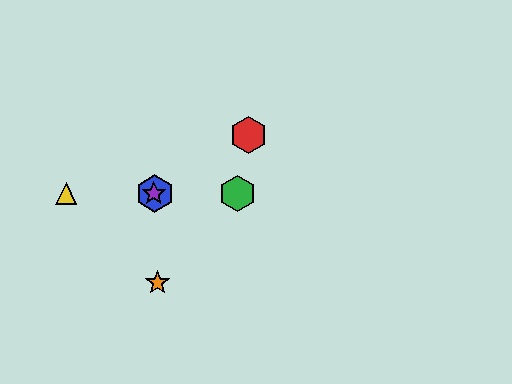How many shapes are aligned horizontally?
4 shapes (the blue hexagon, the green hexagon, the yellow triangle, the purple star) are aligned horizontally.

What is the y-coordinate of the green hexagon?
The green hexagon is at y≈193.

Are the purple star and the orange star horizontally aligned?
No, the purple star is at y≈193 and the orange star is at y≈283.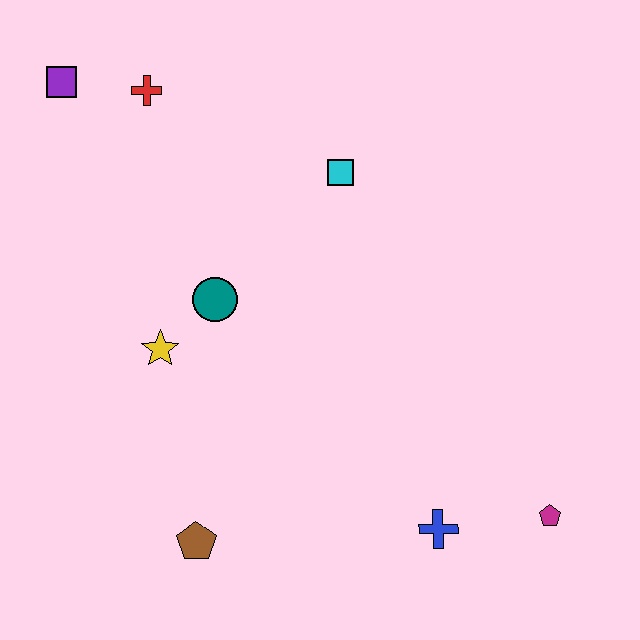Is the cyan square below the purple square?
Yes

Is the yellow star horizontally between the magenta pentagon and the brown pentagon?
No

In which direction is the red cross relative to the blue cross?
The red cross is above the blue cross.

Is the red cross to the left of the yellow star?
Yes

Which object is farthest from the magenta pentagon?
The purple square is farthest from the magenta pentagon.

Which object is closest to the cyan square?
The teal circle is closest to the cyan square.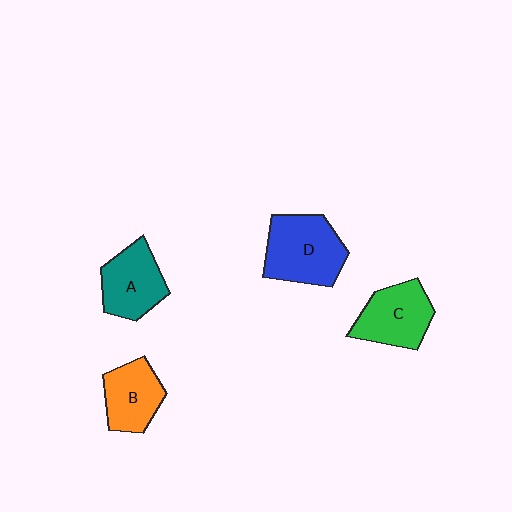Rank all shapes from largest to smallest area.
From largest to smallest: D (blue), C (green), A (teal), B (orange).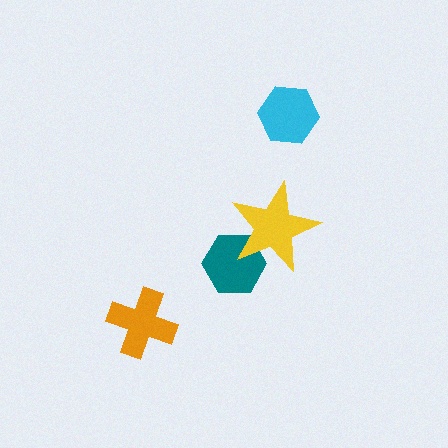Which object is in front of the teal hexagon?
The yellow star is in front of the teal hexagon.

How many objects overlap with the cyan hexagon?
0 objects overlap with the cyan hexagon.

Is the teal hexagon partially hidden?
Yes, it is partially covered by another shape.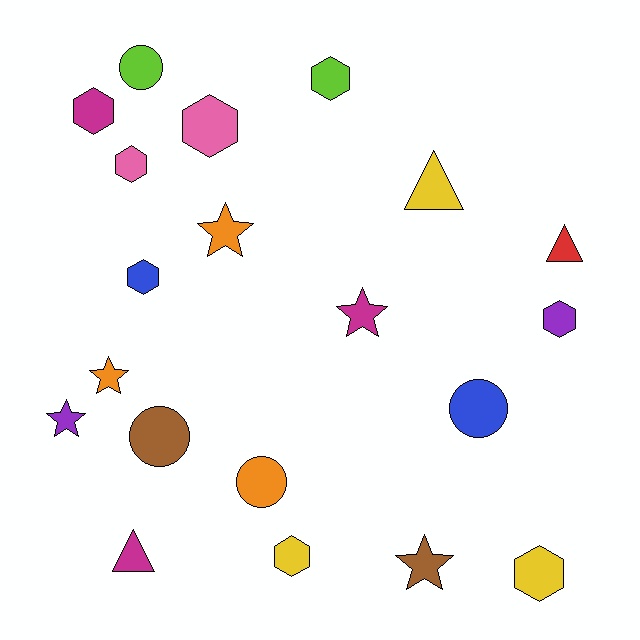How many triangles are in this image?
There are 3 triangles.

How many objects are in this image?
There are 20 objects.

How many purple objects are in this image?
There are 2 purple objects.